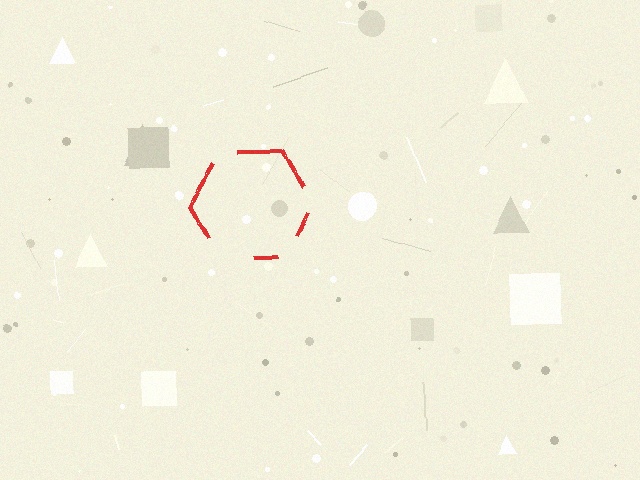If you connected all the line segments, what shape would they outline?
They would outline a hexagon.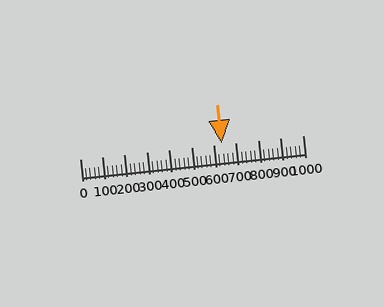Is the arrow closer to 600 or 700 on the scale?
The arrow is closer to 600.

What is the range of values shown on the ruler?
The ruler shows values from 0 to 1000.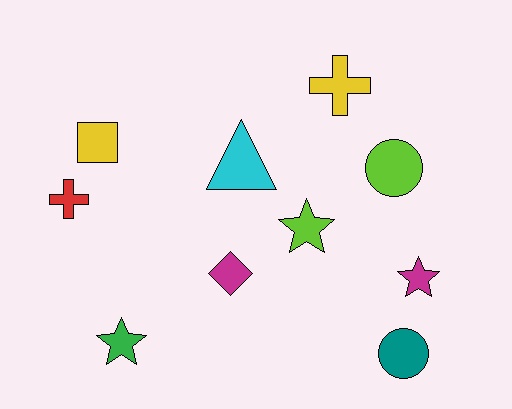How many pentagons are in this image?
There are no pentagons.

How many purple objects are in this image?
There are no purple objects.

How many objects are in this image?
There are 10 objects.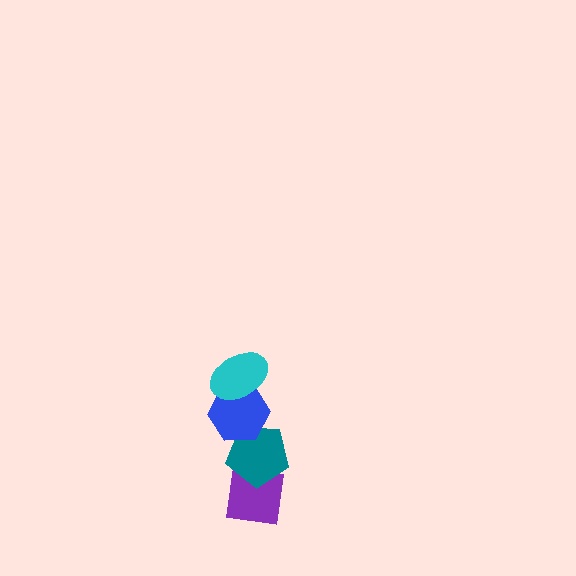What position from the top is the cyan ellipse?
The cyan ellipse is 1st from the top.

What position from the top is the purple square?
The purple square is 4th from the top.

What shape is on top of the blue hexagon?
The cyan ellipse is on top of the blue hexagon.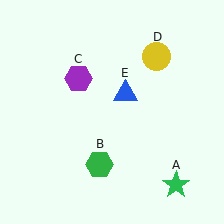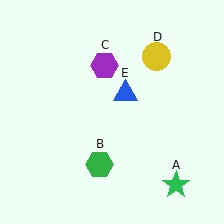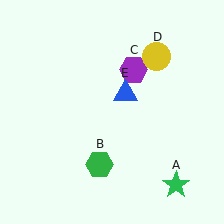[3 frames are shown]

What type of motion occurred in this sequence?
The purple hexagon (object C) rotated clockwise around the center of the scene.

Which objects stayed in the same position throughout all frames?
Green star (object A) and green hexagon (object B) and yellow circle (object D) and blue triangle (object E) remained stationary.